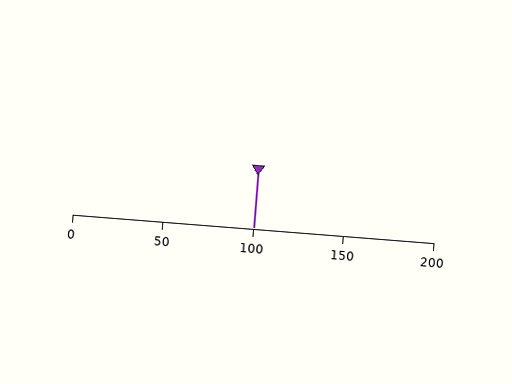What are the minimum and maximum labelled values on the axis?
The axis runs from 0 to 200.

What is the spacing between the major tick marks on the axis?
The major ticks are spaced 50 apart.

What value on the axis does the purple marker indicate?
The marker indicates approximately 100.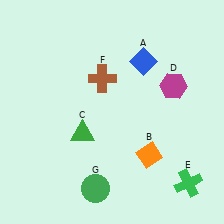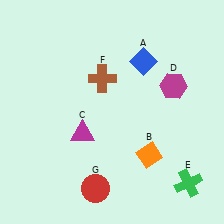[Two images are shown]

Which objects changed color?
C changed from green to magenta. G changed from green to red.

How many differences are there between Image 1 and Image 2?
There are 2 differences between the two images.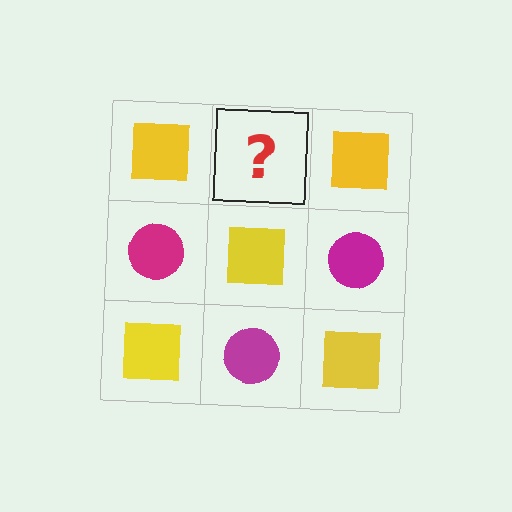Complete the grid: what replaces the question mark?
The question mark should be replaced with a magenta circle.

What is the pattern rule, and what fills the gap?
The rule is that it alternates yellow square and magenta circle in a checkerboard pattern. The gap should be filled with a magenta circle.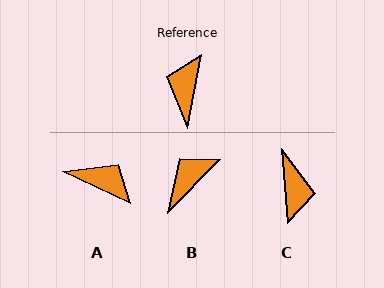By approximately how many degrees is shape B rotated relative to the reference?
Approximately 34 degrees clockwise.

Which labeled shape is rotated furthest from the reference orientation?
C, about 165 degrees away.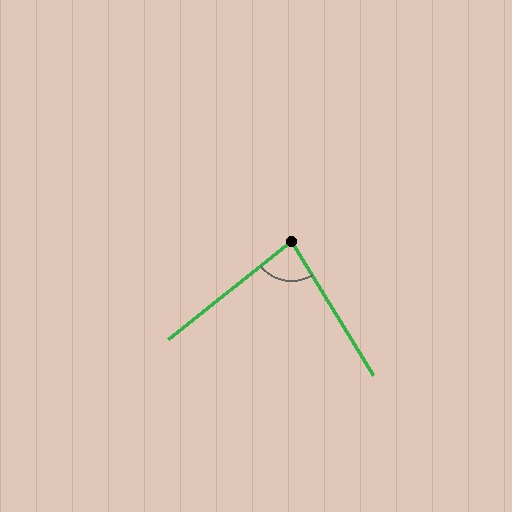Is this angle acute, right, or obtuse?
It is acute.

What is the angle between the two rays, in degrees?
Approximately 83 degrees.